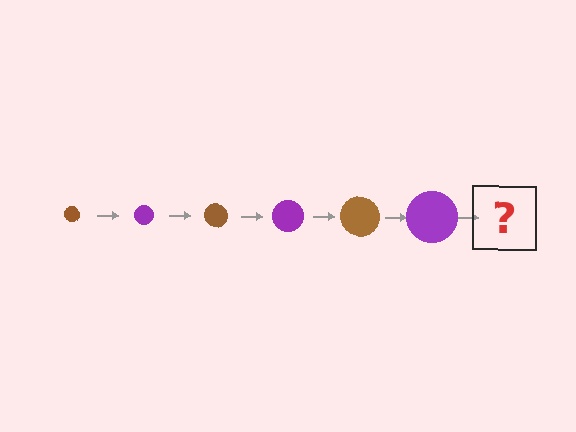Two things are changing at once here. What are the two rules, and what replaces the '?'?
The two rules are that the circle grows larger each step and the color cycles through brown and purple. The '?' should be a brown circle, larger than the previous one.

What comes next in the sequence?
The next element should be a brown circle, larger than the previous one.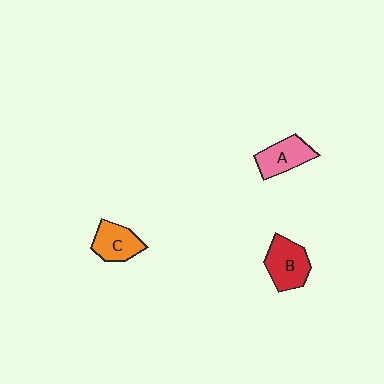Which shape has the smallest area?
Shape C (orange).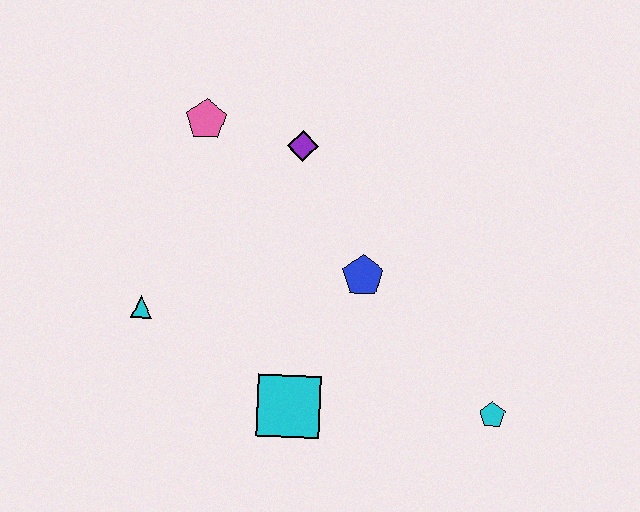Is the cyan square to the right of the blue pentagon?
No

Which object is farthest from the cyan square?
The pink pentagon is farthest from the cyan square.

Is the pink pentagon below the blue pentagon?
No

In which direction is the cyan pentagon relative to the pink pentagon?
The cyan pentagon is to the right of the pink pentagon.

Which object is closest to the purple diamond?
The pink pentagon is closest to the purple diamond.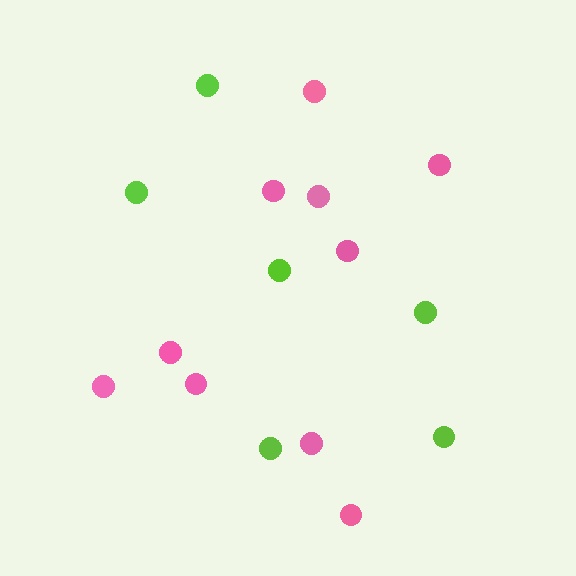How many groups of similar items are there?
There are 2 groups: one group of pink circles (10) and one group of lime circles (6).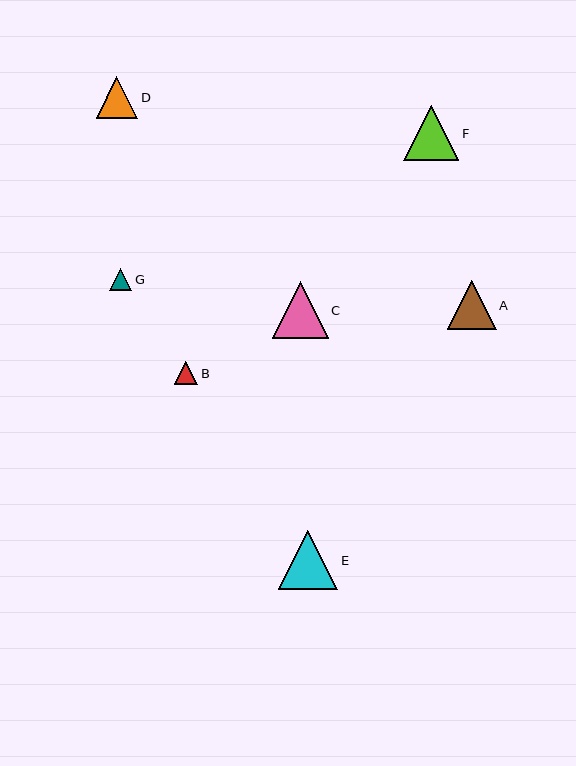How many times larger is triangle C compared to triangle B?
Triangle C is approximately 2.4 times the size of triangle B.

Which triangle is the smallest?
Triangle G is the smallest with a size of approximately 22 pixels.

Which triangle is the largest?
Triangle E is the largest with a size of approximately 59 pixels.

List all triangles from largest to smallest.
From largest to smallest: E, C, F, A, D, B, G.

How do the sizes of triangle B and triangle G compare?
Triangle B and triangle G are approximately the same size.